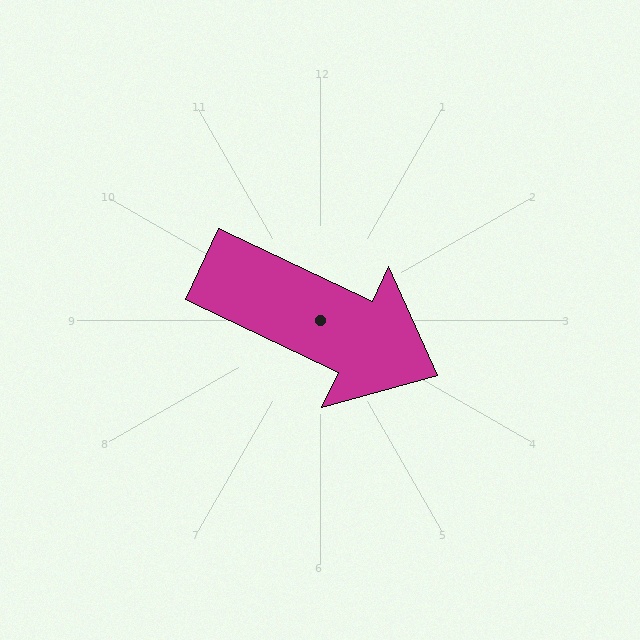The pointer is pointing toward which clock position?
Roughly 4 o'clock.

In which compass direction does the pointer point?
Southeast.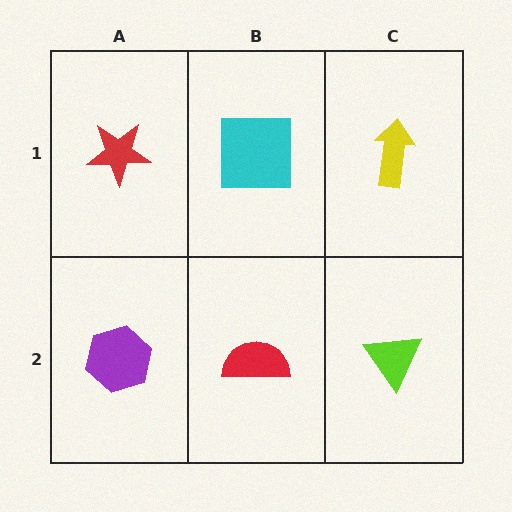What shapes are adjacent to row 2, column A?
A red star (row 1, column A), a red semicircle (row 2, column B).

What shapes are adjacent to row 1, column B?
A red semicircle (row 2, column B), a red star (row 1, column A), a yellow arrow (row 1, column C).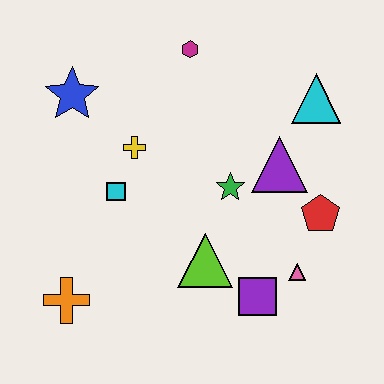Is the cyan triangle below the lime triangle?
No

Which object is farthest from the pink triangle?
The blue star is farthest from the pink triangle.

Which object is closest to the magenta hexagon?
The yellow cross is closest to the magenta hexagon.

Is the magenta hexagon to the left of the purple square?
Yes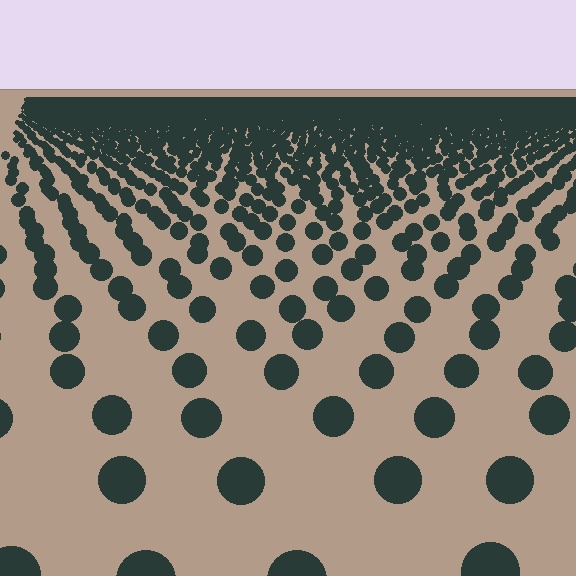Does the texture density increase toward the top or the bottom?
Density increases toward the top.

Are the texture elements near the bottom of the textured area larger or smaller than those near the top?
Larger. Near the bottom, elements are closer to the viewer and appear at a bigger on-screen size.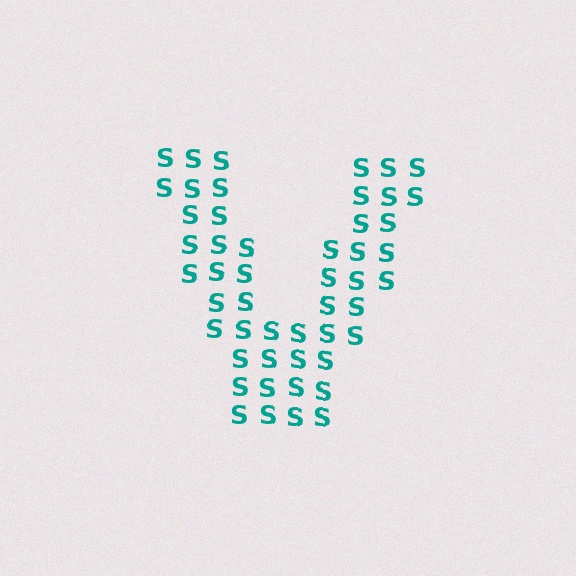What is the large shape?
The large shape is the letter V.